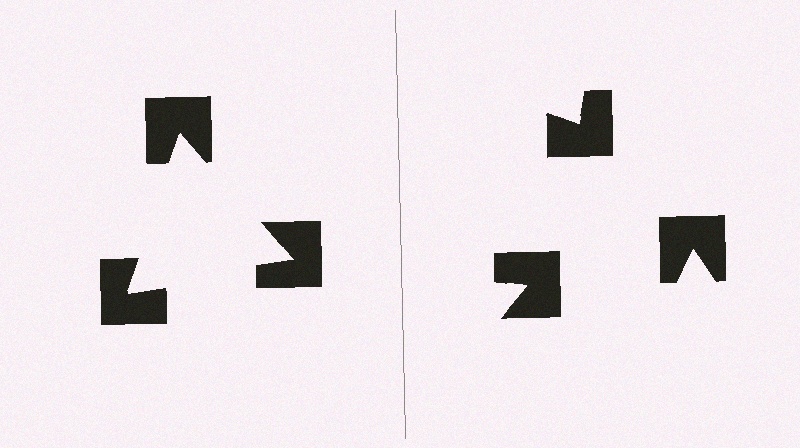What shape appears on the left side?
An illusory triangle.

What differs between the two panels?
The notched squares are positioned identically on both sides; only the wedge orientations differ. On the left they align to a triangle; on the right they are misaligned.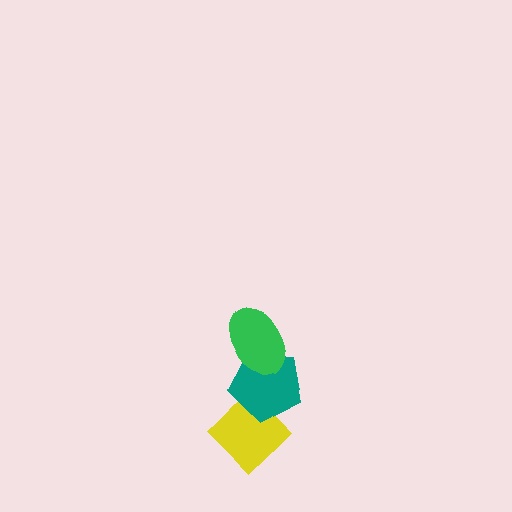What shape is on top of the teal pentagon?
The green ellipse is on top of the teal pentagon.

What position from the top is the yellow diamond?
The yellow diamond is 3rd from the top.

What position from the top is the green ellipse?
The green ellipse is 1st from the top.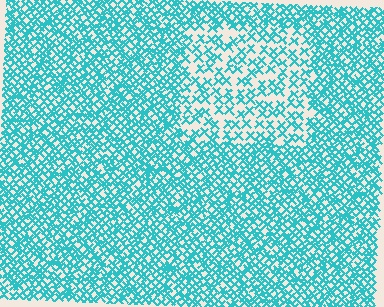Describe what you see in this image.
The image contains small cyan elements arranged at two different densities. A rectangle-shaped region is visible where the elements are less densely packed than the surrounding area.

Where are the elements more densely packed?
The elements are more densely packed outside the rectangle boundary.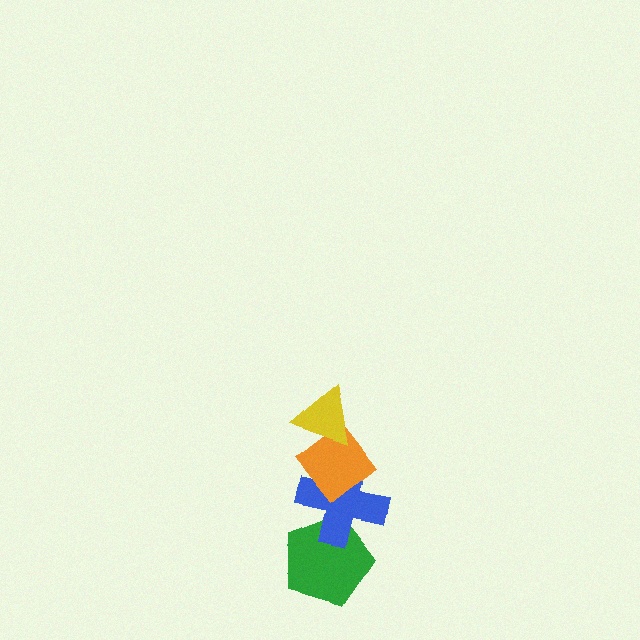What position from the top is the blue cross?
The blue cross is 3rd from the top.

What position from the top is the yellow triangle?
The yellow triangle is 1st from the top.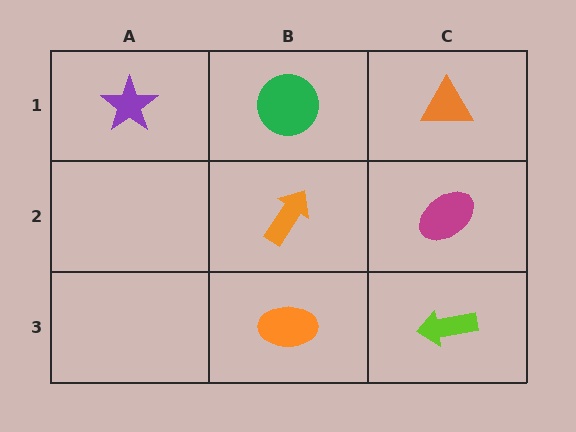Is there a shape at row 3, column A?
No, that cell is empty.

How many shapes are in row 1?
3 shapes.